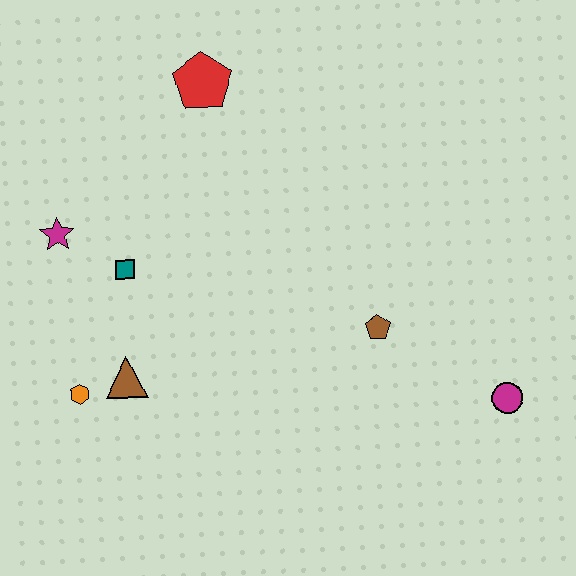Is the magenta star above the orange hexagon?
Yes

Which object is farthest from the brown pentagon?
The magenta star is farthest from the brown pentagon.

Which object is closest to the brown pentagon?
The magenta circle is closest to the brown pentagon.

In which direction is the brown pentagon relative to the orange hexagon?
The brown pentagon is to the right of the orange hexagon.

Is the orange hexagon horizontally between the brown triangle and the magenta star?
Yes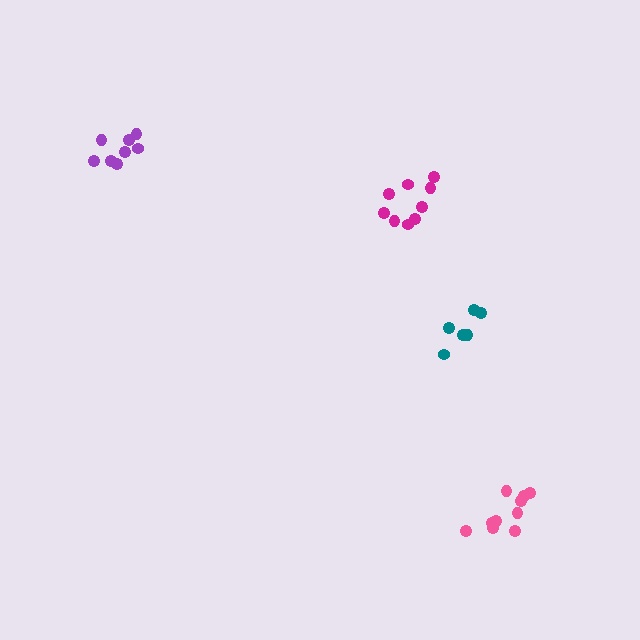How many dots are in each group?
Group 1: 8 dots, Group 2: 10 dots, Group 3: 9 dots, Group 4: 6 dots (33 total).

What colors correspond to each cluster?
The clusters are colored: purple, pink, magenta, teal.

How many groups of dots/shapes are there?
There are 4 groups.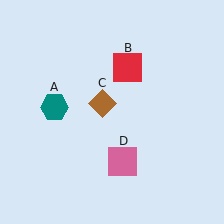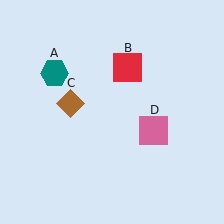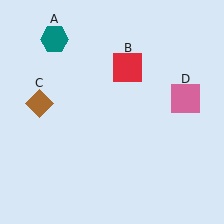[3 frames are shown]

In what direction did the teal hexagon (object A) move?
The teal hexagon (object A) moved up.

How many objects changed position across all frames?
3 objects changed position: teal hexagon (object A), brown diamond (object C), pink square (object D).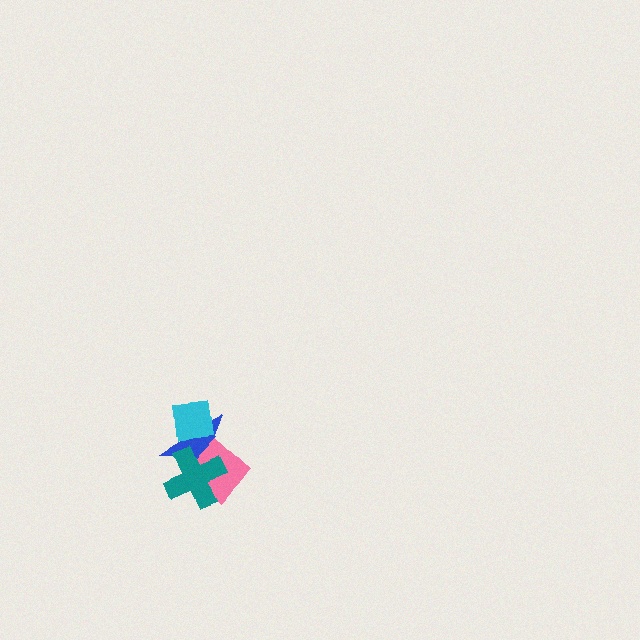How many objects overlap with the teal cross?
2 objects overlap with the teal cross.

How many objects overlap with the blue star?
3 objects overlap with the blue star.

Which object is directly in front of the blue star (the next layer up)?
The cyan square is directly in front of the blue star.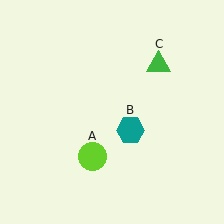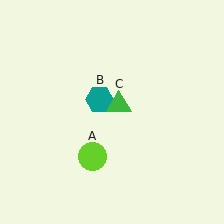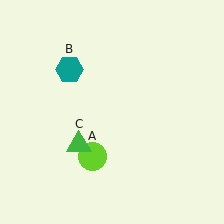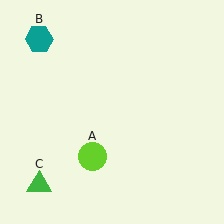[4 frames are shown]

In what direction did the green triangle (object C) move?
The green triangle (object C) moved down and to the left.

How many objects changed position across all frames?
2 objects changed position: teal hexagon (object B), green triangle (object C).